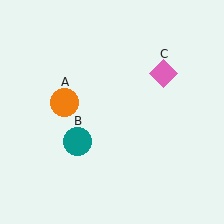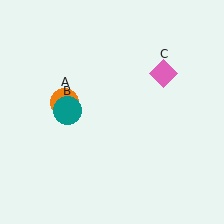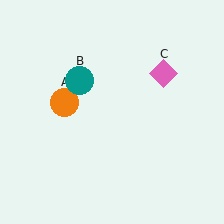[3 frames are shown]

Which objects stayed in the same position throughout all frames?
Orange circle (object A) and pink diamond (object C) remained stationary.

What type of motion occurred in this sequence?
The teal circle (object B) rotated clockwise around the center of the scene.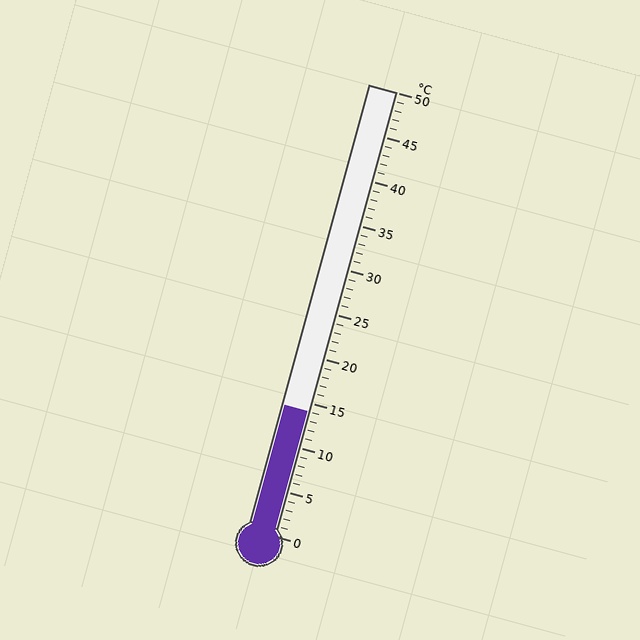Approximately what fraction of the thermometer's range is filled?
The thermometer is filled to approximately 30% of its range.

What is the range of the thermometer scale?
The thermometer scale ranges from 0°C to 50°C.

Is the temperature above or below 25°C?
The temperature is below 25°C.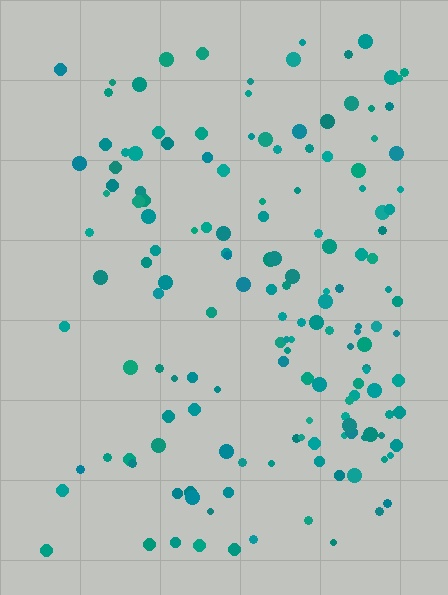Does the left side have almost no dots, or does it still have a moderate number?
Still a moderate number, just noticeably fewer than the right.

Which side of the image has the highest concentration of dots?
The right.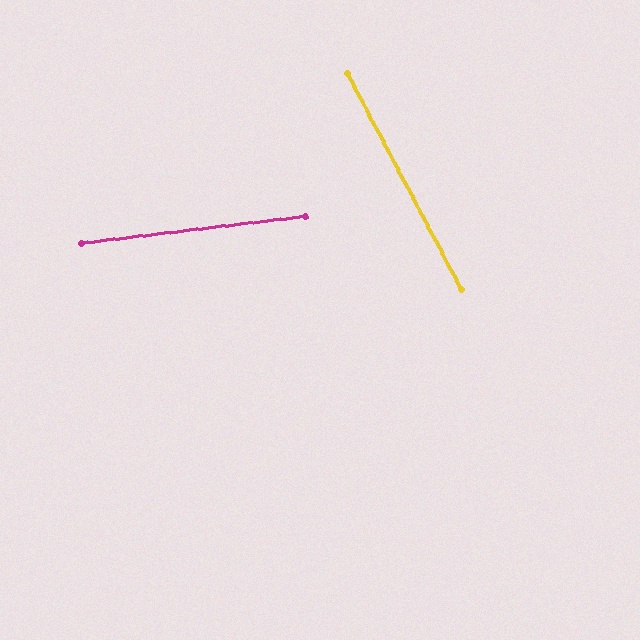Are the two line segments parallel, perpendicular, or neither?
Neither parallel nor perpendicular — they differ by about 69°.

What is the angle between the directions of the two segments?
Approximately 69 degrees.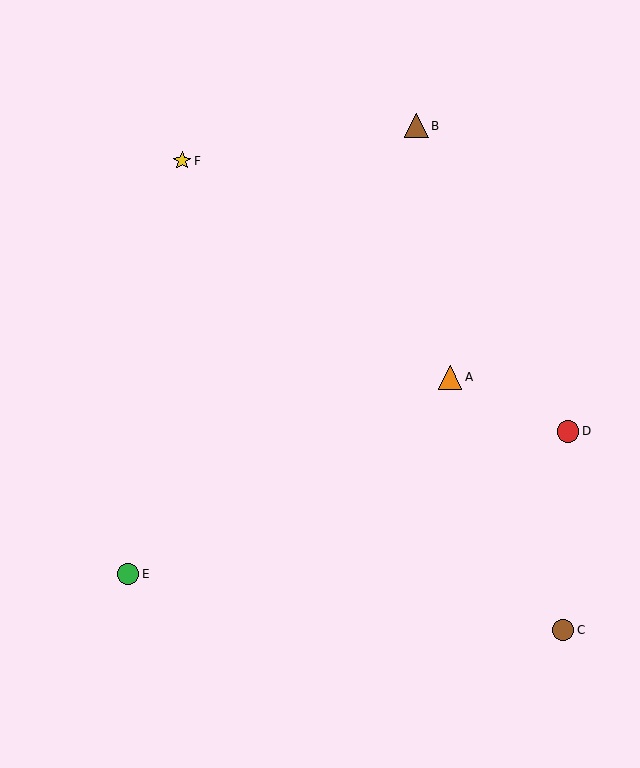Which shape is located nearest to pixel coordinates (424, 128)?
The brown triangle (labeled B) at (416, 126) is nearest to that location.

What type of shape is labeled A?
Shape A is an orange triangle.